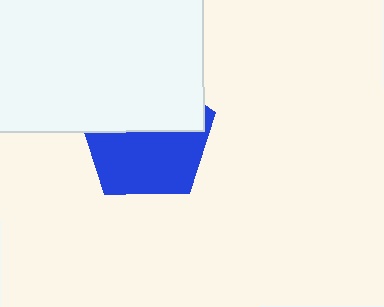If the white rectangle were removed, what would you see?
You would see the complete blue pentagon.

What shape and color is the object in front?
The object in front is a white rectangle.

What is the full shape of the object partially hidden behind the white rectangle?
The partially hidden object is a blue pentagon.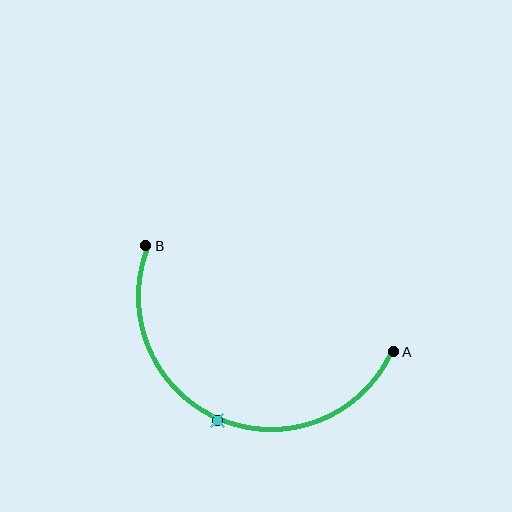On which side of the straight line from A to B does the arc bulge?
The arc bulges below the straight line connecting A and B.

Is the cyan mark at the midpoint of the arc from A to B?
Yes. The cyan mark lies on the arc at equal arc-length from both A and B — it is the arc midpoint.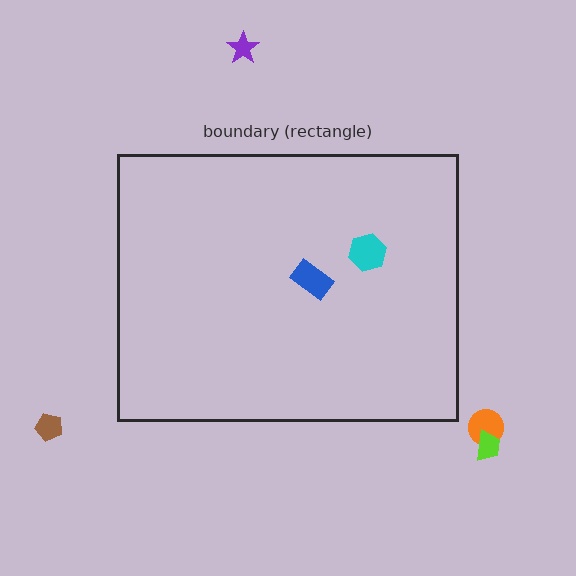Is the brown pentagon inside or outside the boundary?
Outside.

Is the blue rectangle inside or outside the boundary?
Inside.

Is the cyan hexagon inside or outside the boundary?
Inside.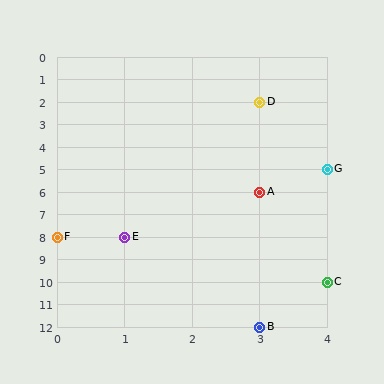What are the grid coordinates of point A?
Point A is at grid coordinates (3, 6).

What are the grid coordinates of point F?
Point F is at grid coordinates (0, 8).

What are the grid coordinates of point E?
Point E is at grid coordinates (1, 8).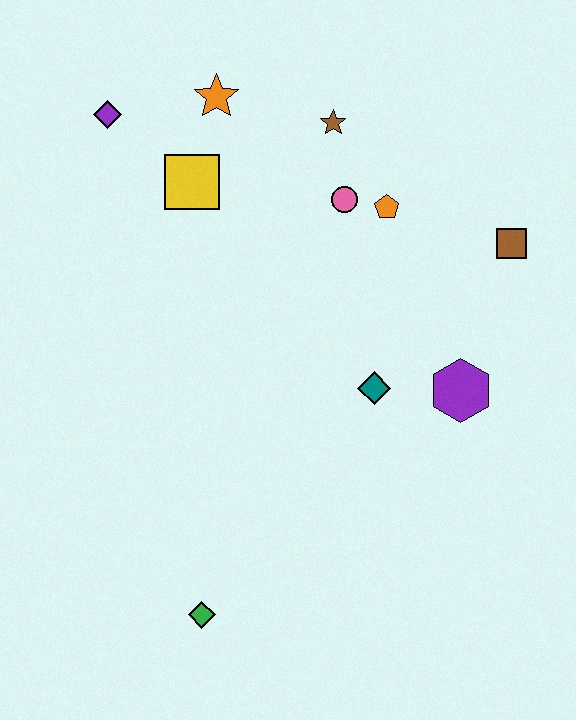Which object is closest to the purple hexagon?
The teal diamond is closest to the purple hexagon.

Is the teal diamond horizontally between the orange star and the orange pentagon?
Yes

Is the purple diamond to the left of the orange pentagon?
Yes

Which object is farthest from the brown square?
The green diamond is farthest from the brown square.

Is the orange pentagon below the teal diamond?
No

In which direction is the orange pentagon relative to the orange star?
The orange pentagon is to the right of the orange star.